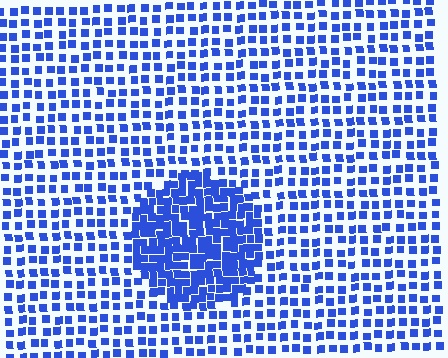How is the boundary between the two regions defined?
The boundary is defined by a change in element density (approximately 2.1x ratio). All elements are the same color, size, and shape.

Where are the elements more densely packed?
The elements are more densely packed inside the circle boundary.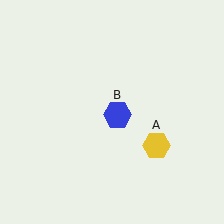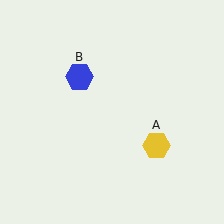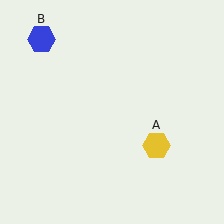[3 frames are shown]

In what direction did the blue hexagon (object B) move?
The blue hexagon (object B) moved up and to the left.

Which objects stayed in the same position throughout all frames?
Yellow hexagon (object A) remained stationary.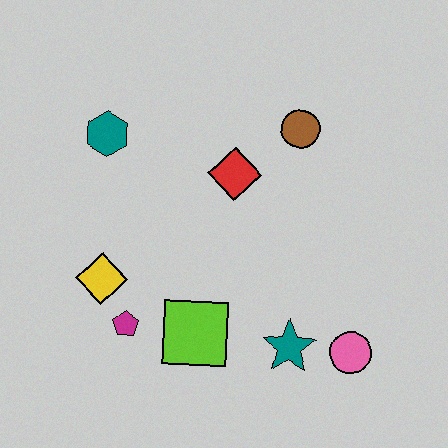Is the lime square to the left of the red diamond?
Yes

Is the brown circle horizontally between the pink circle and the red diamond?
Yes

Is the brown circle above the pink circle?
Yes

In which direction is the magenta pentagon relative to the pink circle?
The magenta pentagon is to the left of the pink circle.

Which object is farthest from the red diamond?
The pink circle is farthest from the red diamond.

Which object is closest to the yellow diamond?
The magenta pentagon is closest to the yellow diamond.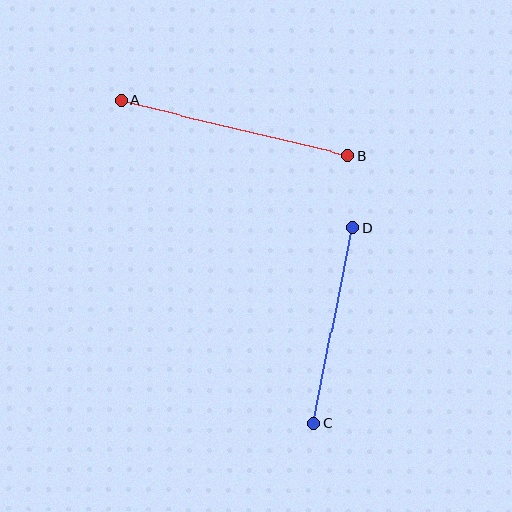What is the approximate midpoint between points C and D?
The midpoint is at approximately (333, 325) pixels.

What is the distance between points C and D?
The distance is approximately 200 pixels.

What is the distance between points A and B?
The distance is approximately 233 pixels.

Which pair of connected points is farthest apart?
Points A and B are farthest apart.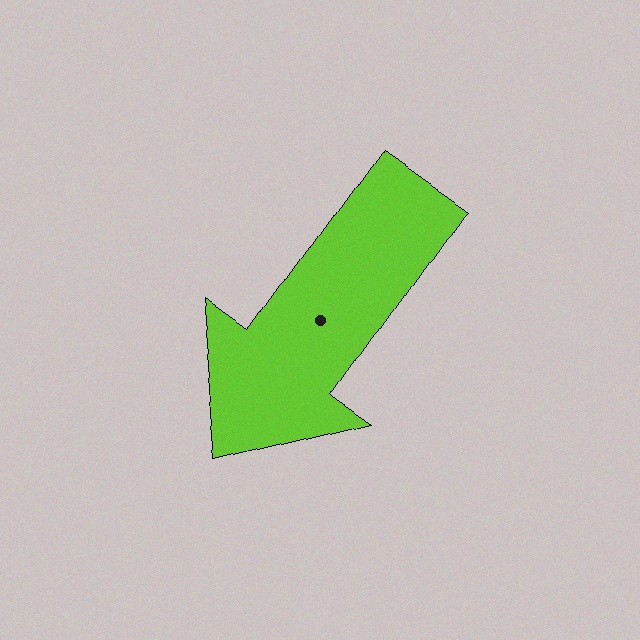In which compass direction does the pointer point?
Southwest.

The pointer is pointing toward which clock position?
Roughly 7 o'clock.